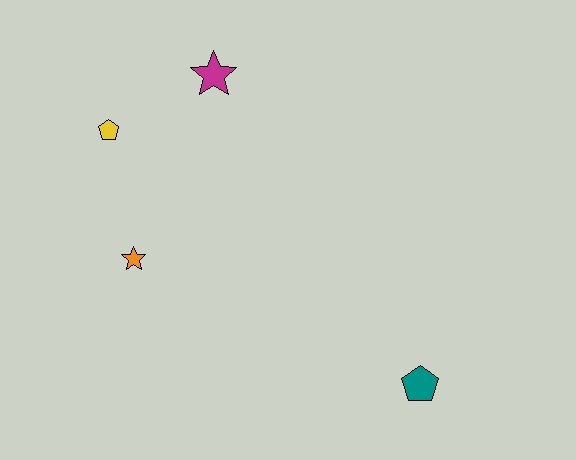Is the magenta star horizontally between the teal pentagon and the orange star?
Yes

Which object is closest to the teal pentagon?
The orange star is closest to the teal pentagon.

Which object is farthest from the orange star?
The teal pentagon is farthest from the orange star.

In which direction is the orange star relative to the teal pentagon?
The orange star is to the left of the teal pentagon.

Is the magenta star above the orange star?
Yes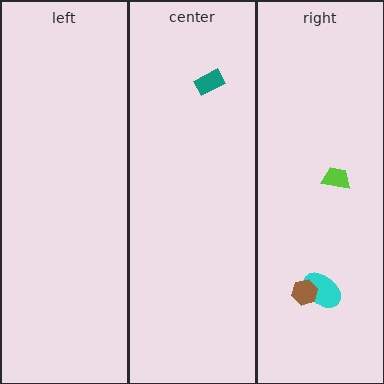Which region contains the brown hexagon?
The right region.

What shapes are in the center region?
The teal rectangle.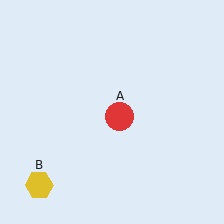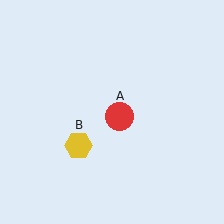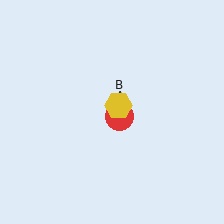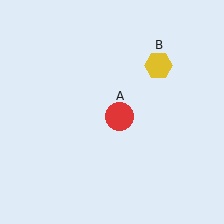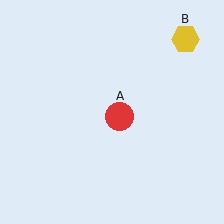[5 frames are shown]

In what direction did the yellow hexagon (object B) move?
The yellow hexagon (object B) moved up and to the right.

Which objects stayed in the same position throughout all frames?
Red circle (object A) remained stationary.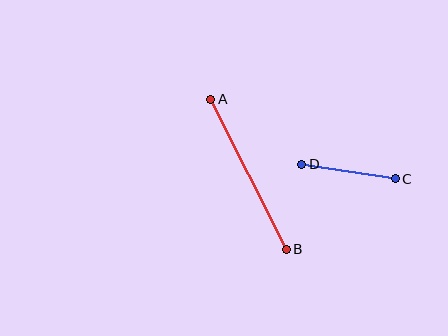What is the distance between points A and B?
The distance is approximately 169 pixels.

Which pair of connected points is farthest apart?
Points A and B are farthest apart.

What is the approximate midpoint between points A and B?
The midpoint is at approximately (249, 174) pixels.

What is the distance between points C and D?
The distance is approximately 94 pixels.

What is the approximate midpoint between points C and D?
The midpoint is at approximately (349, 172) pixels.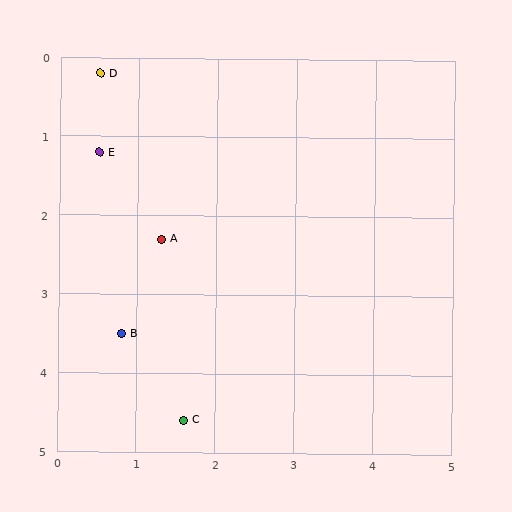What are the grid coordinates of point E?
Point E is at approximately (0.5, 1.2).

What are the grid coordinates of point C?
Point C is at approximately (1.6, 4.6).